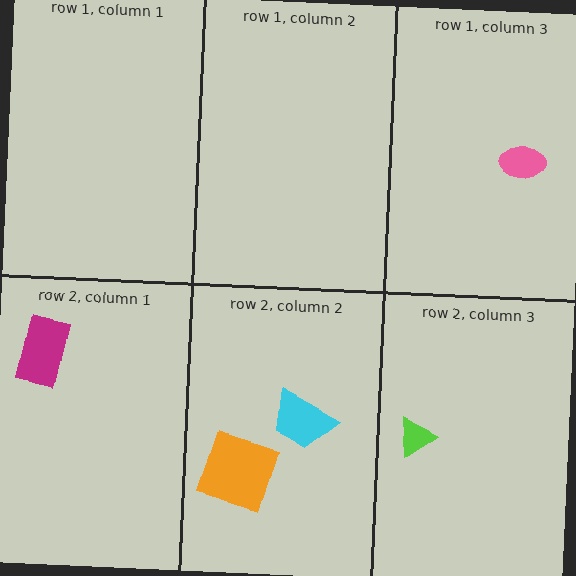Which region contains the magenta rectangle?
The row 2, column 1 region.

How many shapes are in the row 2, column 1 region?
1.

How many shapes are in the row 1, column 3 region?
1.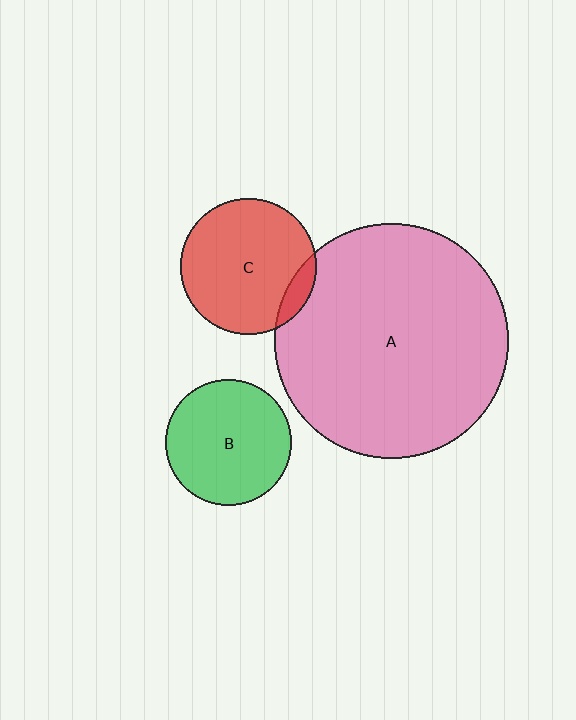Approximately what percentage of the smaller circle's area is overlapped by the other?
Approximately 10%.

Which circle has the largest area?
Circle A (pink).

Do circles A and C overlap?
Yes.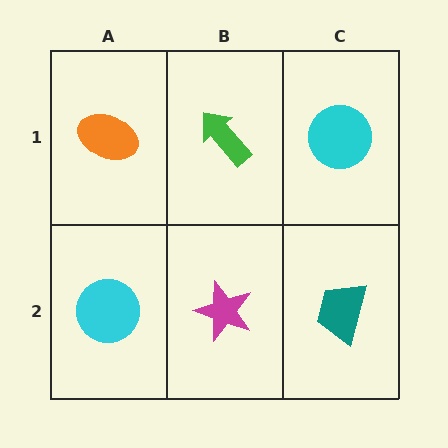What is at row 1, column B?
A green arrow.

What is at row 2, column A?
A cyan circle.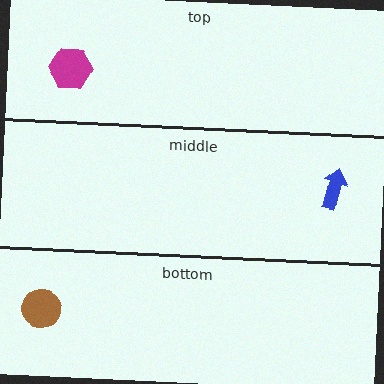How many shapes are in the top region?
1.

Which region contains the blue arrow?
The middle region.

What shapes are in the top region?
The magenta hexagon.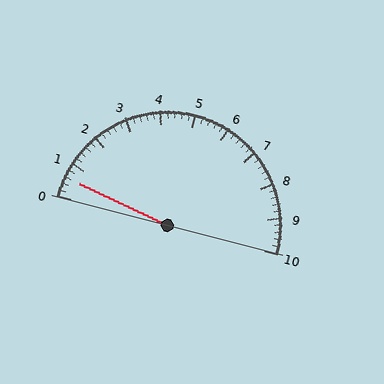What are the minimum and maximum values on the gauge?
The gauge ranges from 0 to 10.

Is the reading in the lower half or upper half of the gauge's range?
The reading is in the lower half of the range (0 to 10).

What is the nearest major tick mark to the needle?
The nearest major tick mark is 1.